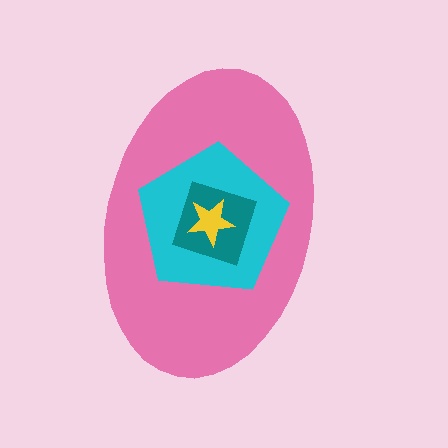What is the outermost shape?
The pink ellipse.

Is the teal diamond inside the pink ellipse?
Yes.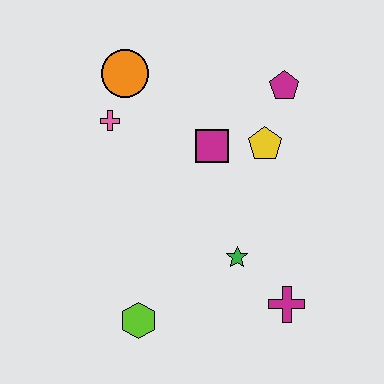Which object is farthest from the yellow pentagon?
The lime hexagon is farthest from the yellow pentagon.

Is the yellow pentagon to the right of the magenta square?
Yes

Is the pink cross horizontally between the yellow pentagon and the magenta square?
No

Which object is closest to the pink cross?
The orange circle is closest to the pink cross.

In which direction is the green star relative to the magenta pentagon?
The green star is below the magenta pentagon.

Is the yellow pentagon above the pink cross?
No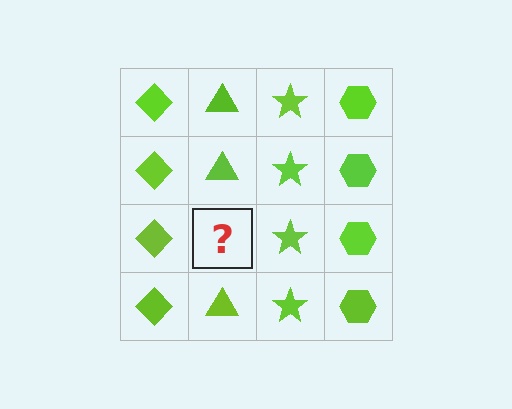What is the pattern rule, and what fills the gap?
The rule is that each column has a consistent shape. The gap should be filled with a lime triangle.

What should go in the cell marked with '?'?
The missing cell should contain a lime triangle.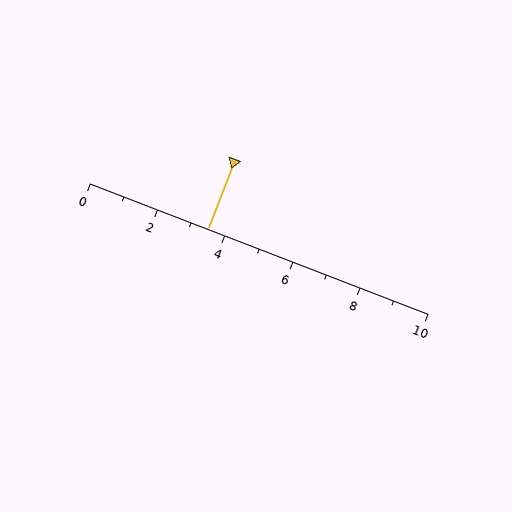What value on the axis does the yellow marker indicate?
The marker indicates approximately 3.5.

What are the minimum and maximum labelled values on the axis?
The axis runs from 0 to 10.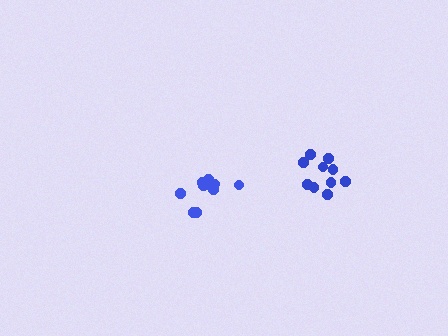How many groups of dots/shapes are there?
There are 2 groups.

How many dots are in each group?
Group 1: 10 dots, Group 2: 10 dots (20 total).